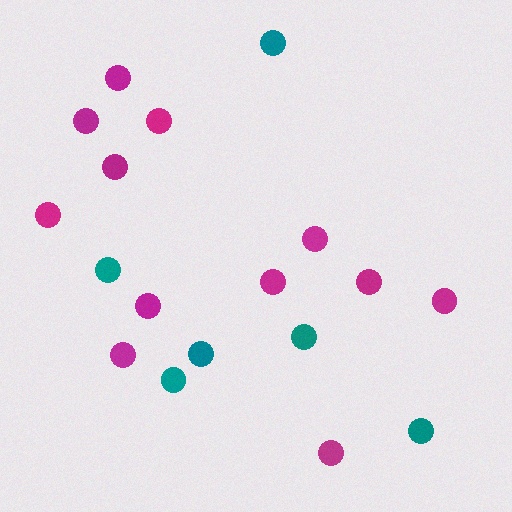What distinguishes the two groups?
There are 2 groups: one group of magenta circles (12) and one group of teal circles (6).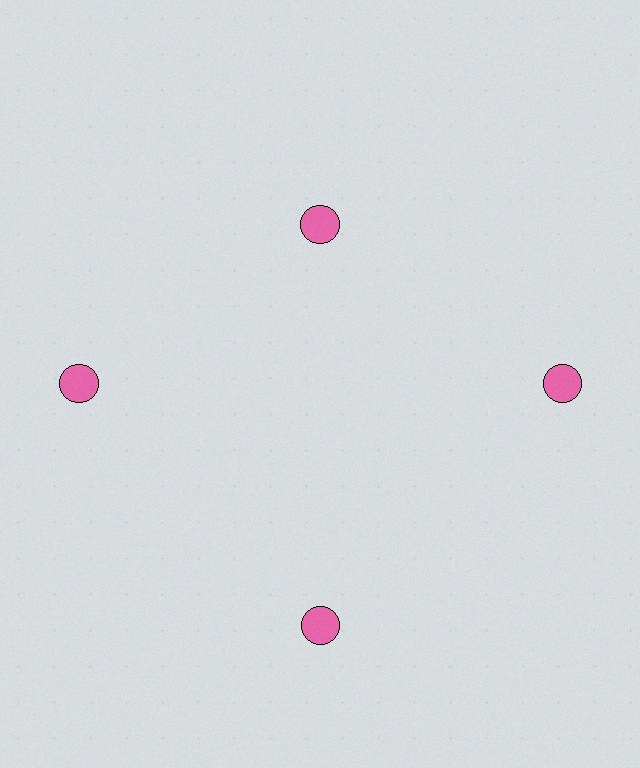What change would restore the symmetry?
The symmetry would be restored by moving it outward, back onto the ring so that all 4 circles sit at equal angles and equal distance from the center.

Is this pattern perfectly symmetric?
No. The 4 pink circles are arranged in a ring, but one element near the 12 o'clock position is pulled inward toward the center, breaking the 4-fold rotational symmetry.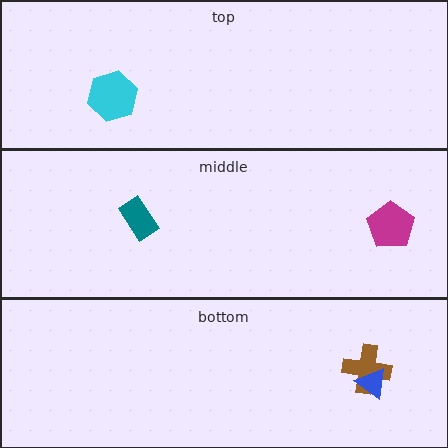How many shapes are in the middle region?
2.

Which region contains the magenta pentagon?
The middle region.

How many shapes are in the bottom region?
2.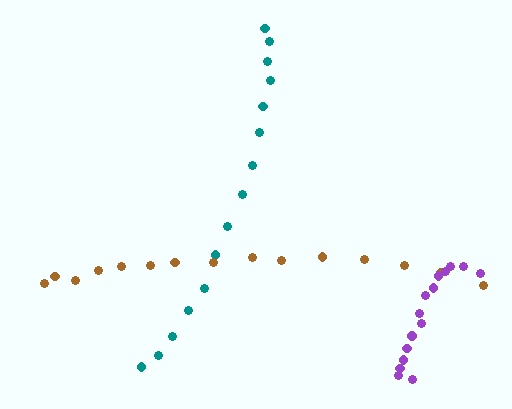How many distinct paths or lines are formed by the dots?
There are 3 distinct paths.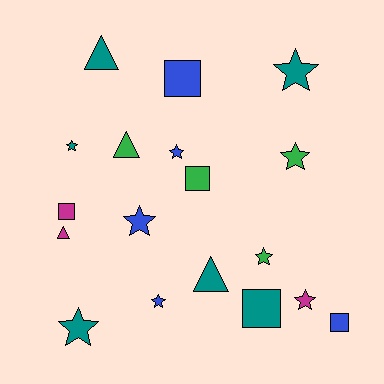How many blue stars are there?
There are 3 blue stars.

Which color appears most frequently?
Teal, with 6 objects.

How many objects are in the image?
There are 18 objects.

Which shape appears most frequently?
Star, with 9 objects.